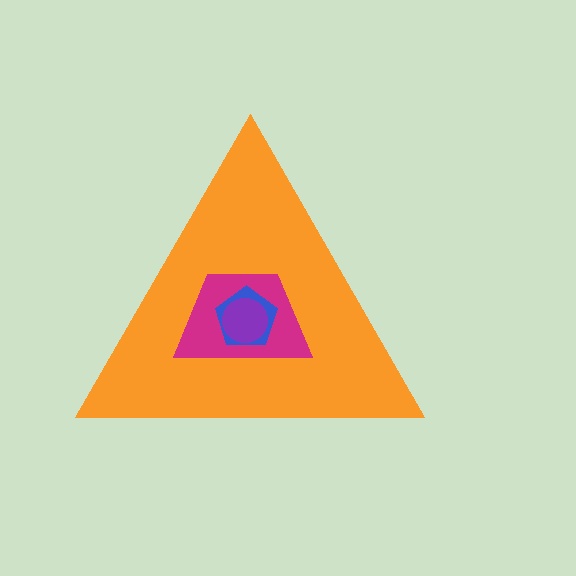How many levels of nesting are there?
4.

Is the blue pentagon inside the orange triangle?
Yes.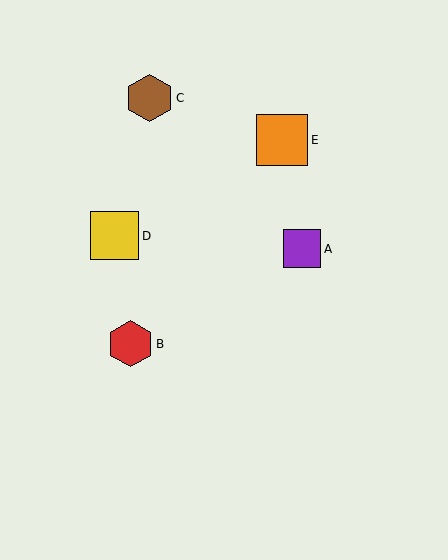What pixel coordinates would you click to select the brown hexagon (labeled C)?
Click at (149, 98) to select the brown hexagon C.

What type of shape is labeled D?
Shape D is a yellow square.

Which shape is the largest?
The orange square (labeled E) is the largest.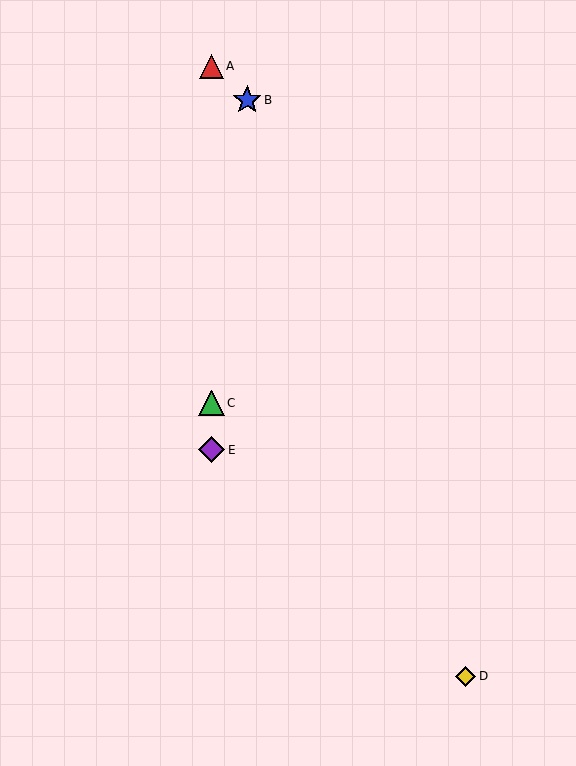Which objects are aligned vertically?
Objects A, C, E are aligned vertically.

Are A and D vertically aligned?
No, A is at x≈211 and D is at x≈465.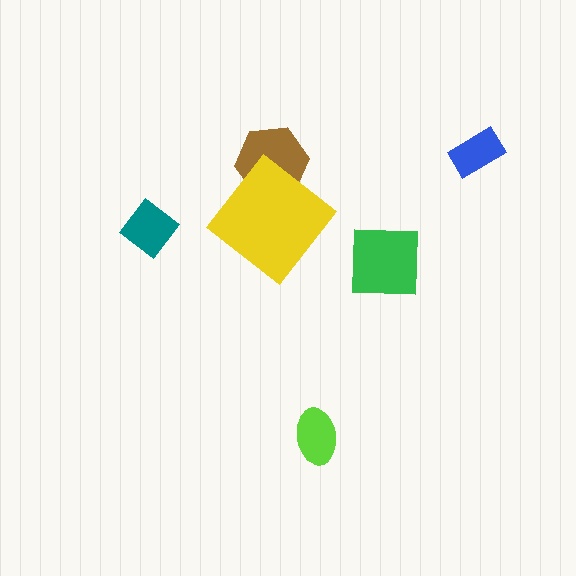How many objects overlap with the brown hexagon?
1 object overlaps with the brown hexagon.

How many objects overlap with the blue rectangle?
0 objects overlap with the blue rectangle.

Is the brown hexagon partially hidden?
Yes, it is partially covered by another shape.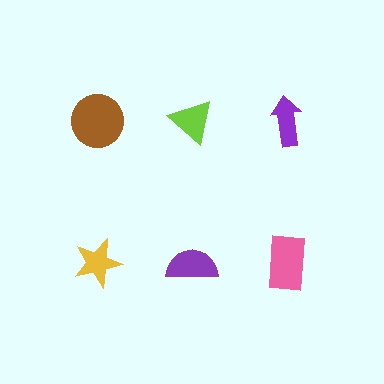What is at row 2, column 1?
A yellow star.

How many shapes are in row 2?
3 shapes.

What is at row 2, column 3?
A pink rectangle.